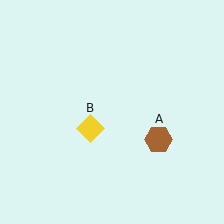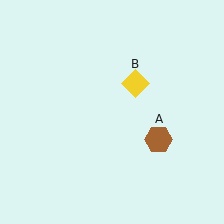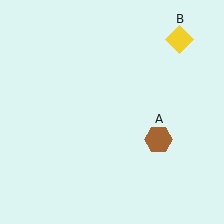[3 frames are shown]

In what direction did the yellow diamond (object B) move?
The yellow diamond (object B) moved up and to the right.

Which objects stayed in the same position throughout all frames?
Brown hexagon (object A) remained stationary.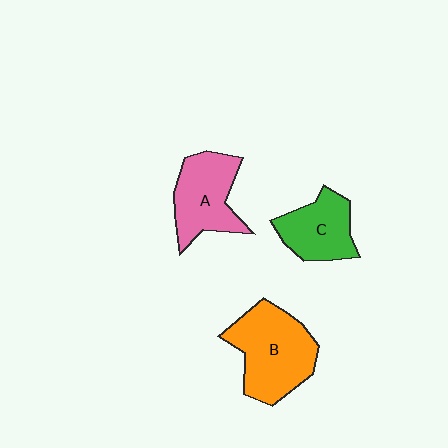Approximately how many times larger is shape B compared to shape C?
Approximately 1.5 times.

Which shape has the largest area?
Shape B (orange).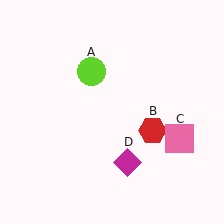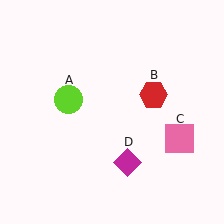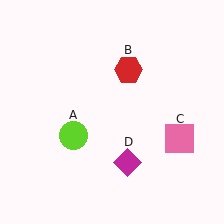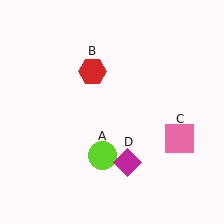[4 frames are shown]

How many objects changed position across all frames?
2 objects changed position: lime circle (object A), red hexagon (object B).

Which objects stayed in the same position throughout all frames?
Pink square (object C) and magenta diamond (object D) remained stationary.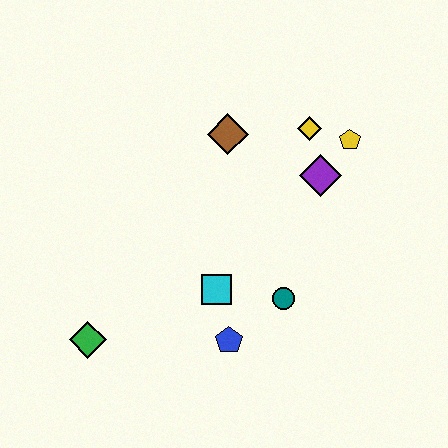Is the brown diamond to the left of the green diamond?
No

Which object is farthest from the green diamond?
The yellow pentagon is farthest from the green diamond.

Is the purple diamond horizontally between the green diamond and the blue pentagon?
No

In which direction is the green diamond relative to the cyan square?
The green diamond is to the left of the cyan square.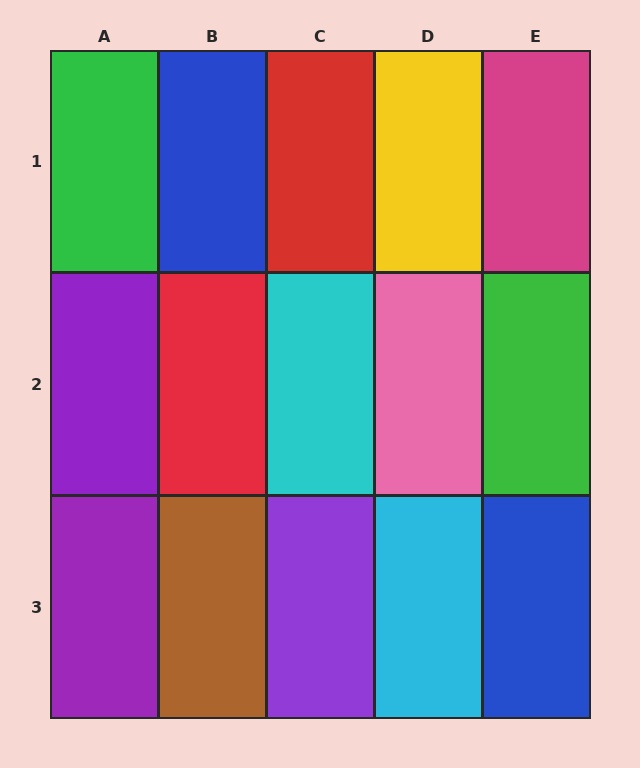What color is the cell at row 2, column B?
Red.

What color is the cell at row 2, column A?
Purple.